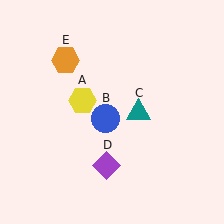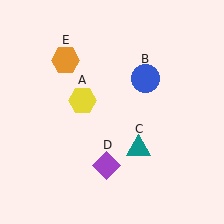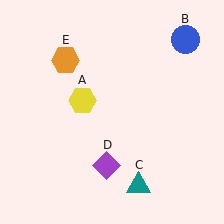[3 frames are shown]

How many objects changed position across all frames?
2 objects changed position: blue circle (object B), teal triangle (object C).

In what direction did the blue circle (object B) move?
The blue circle (object B) moved up and to the right.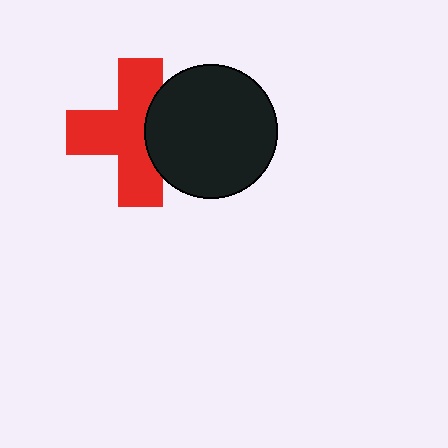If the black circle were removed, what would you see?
You would see the complete red cross.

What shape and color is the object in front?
The object in front is a black circle.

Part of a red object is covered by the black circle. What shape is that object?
It is a cross.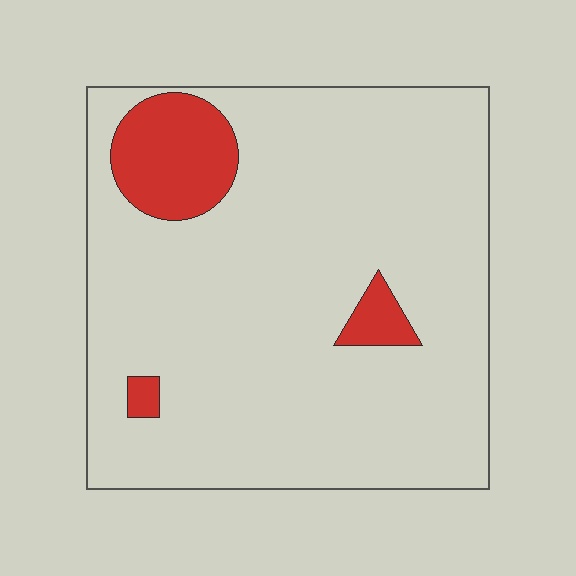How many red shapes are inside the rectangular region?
3.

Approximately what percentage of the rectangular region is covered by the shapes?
Approximately 10%.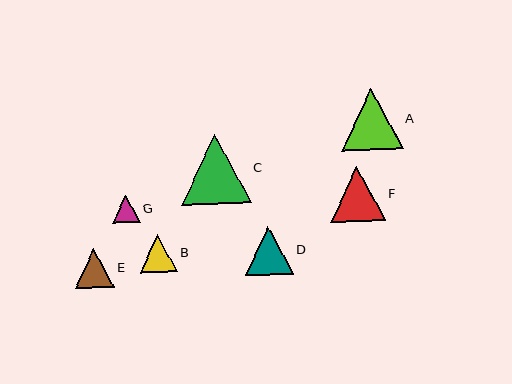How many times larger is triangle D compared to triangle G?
Triangle D is approximately 1.8 times the size of triangle G.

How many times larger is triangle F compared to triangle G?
Triangle F is approximately 2.0 times the size of triangle G.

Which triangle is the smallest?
Triangle G is the smallest with a size of approximately 28 pixels.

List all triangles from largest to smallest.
From largest to smallest: C, A, F, D, E, B, G.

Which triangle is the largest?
Triangle C is the largest with a size of approximately 70 pixels.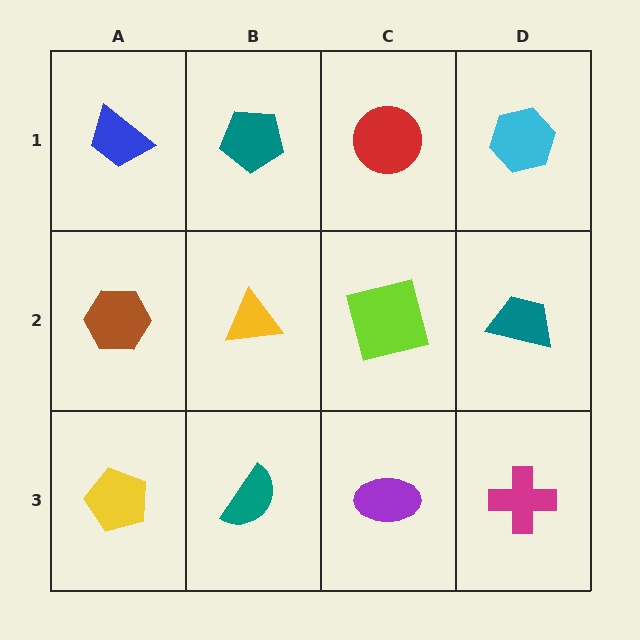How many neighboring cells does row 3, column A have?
2.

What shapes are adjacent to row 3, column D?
A teal trapezoid (row 2, column D), a purple ellipse (row 3, column C).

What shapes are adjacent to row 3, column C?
A lime square (row 2, column C), a teal semicircle (row 3, column B), a magenta cross (row 3, column D).